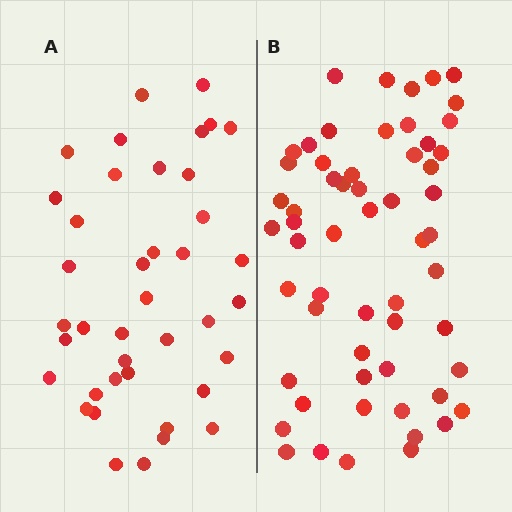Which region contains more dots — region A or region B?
Region B (the right region) has more dots.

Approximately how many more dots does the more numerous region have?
Region B has approximately 20 more dots than region A.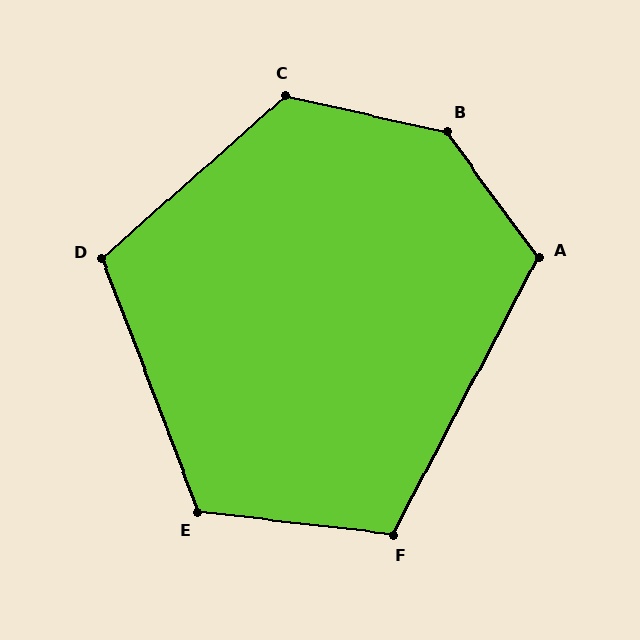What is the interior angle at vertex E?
Approximately 118 degrees (obtuse).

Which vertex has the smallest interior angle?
D, at approximately 111 degrees.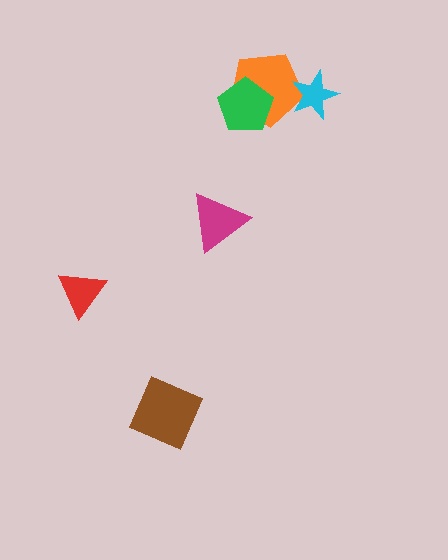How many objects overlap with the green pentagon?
1 object overlaps with the green pentagon.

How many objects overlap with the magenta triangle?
0 objects overlap with the magenta triangle.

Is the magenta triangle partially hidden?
No, no other shape covers it.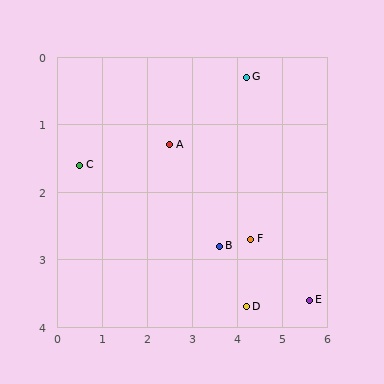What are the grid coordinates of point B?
Point B is at approximately (3.6, 2.8).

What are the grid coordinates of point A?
Point A is at approximately (2.5, 1.3).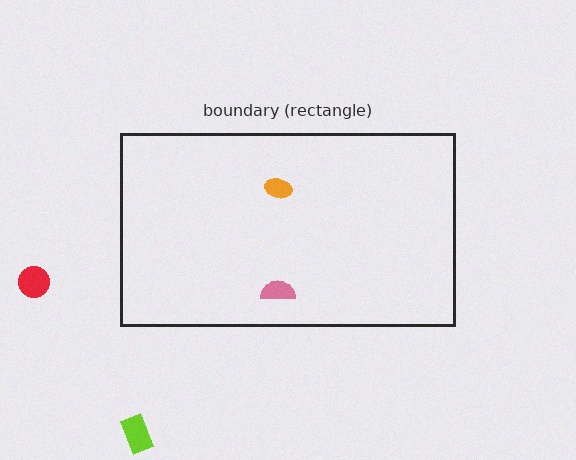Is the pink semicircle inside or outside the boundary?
Inside.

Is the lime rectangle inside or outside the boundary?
Outside.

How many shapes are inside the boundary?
2 inside, 2 outside.